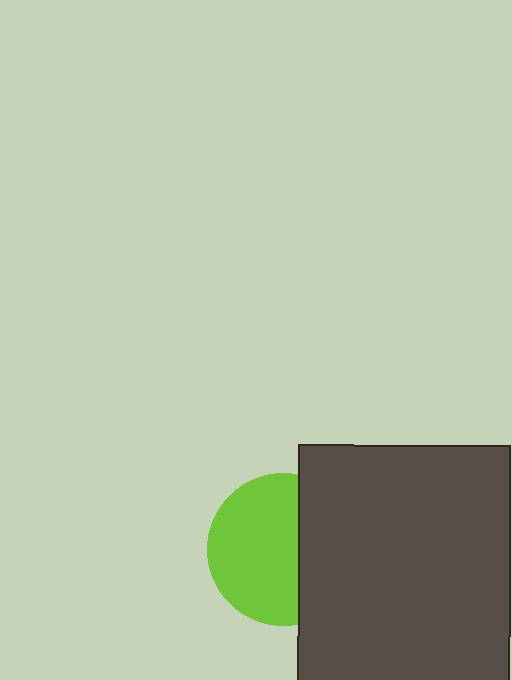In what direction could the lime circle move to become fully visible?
The lime circle could move left. That would shift it out from behind the dark gray rectangle entirely.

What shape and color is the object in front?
The object in front is a dark gray rectangle.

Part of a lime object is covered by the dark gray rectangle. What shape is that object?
It is a circle.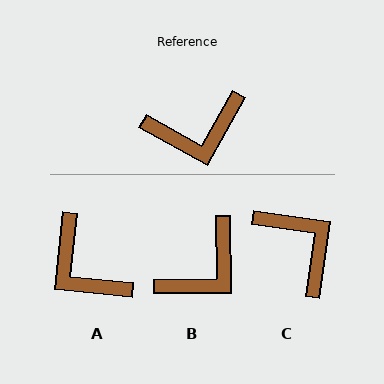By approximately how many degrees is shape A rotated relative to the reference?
Approximately 67 degrees clockwise.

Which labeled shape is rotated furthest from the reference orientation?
C, about 111 degrees away.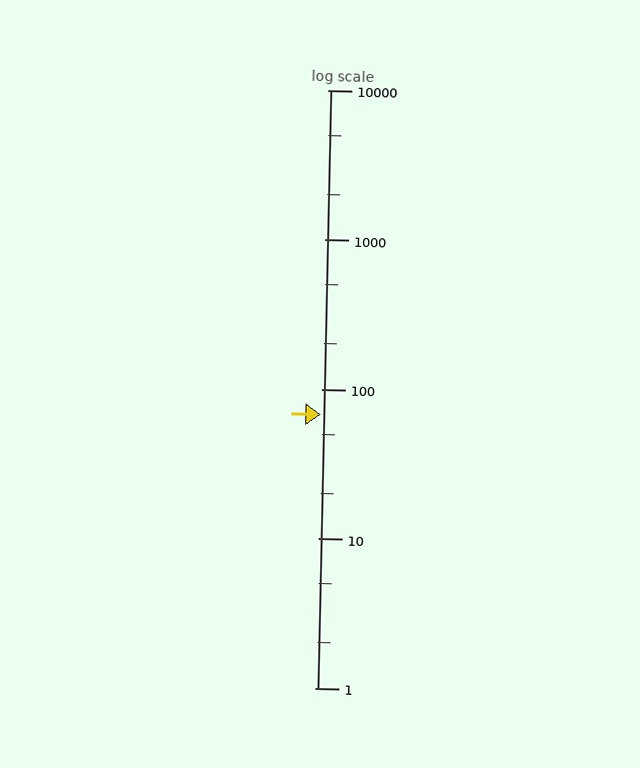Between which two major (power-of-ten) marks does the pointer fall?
The pointer is between 10 and 100.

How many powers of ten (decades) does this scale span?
The scale spans 4 decades, from 1 to 10000.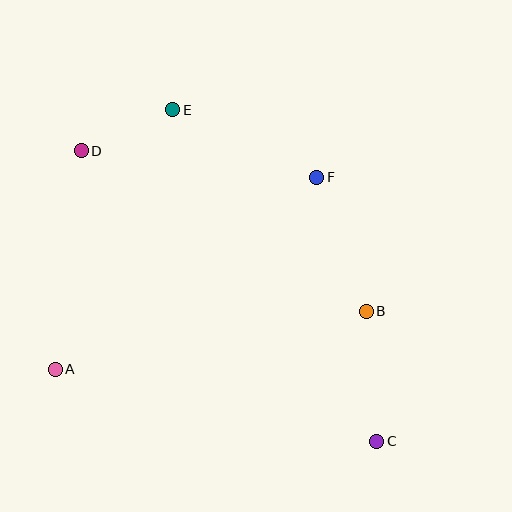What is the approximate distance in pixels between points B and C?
The distance between B and C is approximately 131 pixels.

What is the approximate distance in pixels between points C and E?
The distance between C and E is approximately 390 pixels.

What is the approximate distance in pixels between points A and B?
The distance between A and B is approximately 316 pixels.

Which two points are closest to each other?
Points D and E are closest to each other.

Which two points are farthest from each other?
Points C and D are farthest from each other.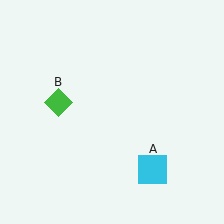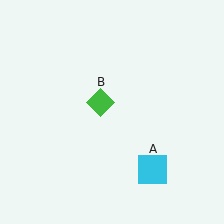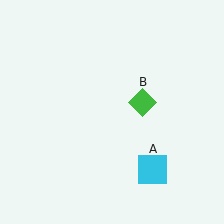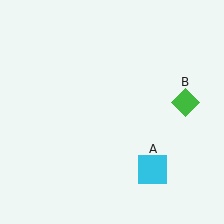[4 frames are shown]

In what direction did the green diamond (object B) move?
The green diamond (object B) moved right.